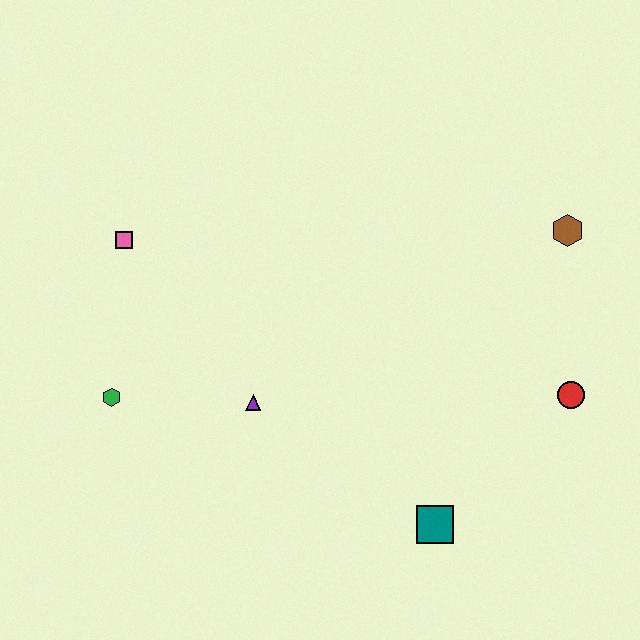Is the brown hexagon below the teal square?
No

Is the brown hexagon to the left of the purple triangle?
No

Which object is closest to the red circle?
The brown hexagon is closest to the red circle.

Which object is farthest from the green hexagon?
The brown hexagon is farthest from the green hexagon.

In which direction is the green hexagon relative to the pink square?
The green hexagon is below the pink square.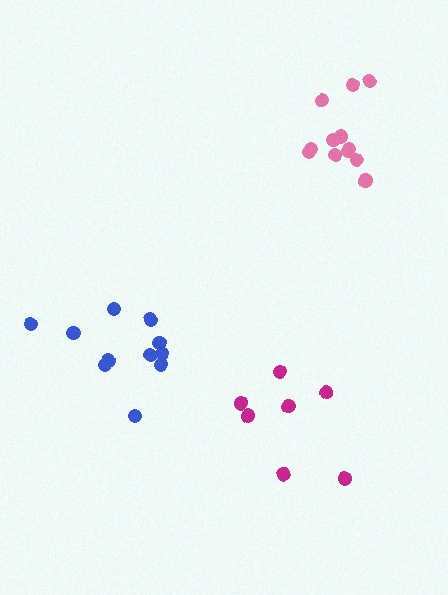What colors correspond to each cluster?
The clusters are colored: pink, blue, magenta.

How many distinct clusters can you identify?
There are 3 distinct clusters.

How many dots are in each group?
Group 1: 12 dots, Group 2: 11 dots, Group 3: 7 dots (30 total).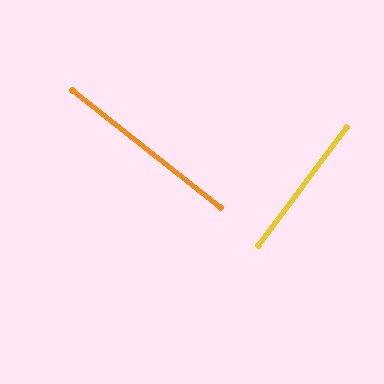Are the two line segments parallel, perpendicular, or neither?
Perpendicular — they meet at approximately 88°.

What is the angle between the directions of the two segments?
Approximately 88 degrees.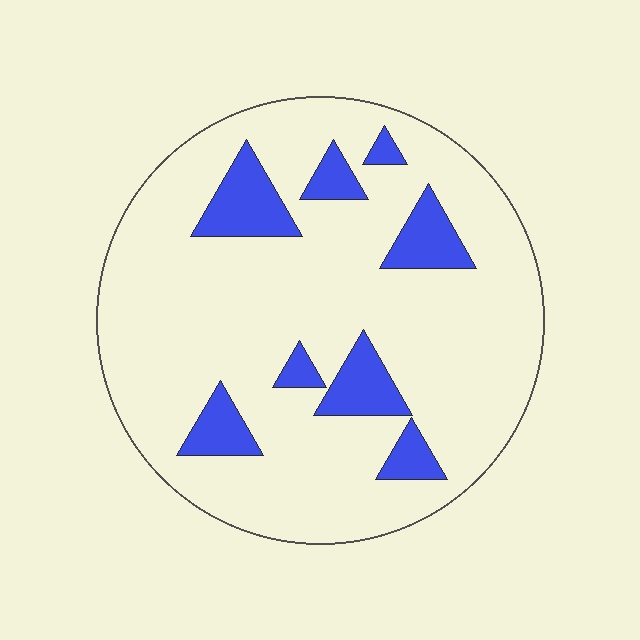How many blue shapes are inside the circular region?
8.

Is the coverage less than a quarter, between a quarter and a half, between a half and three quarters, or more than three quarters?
Less than a quarter.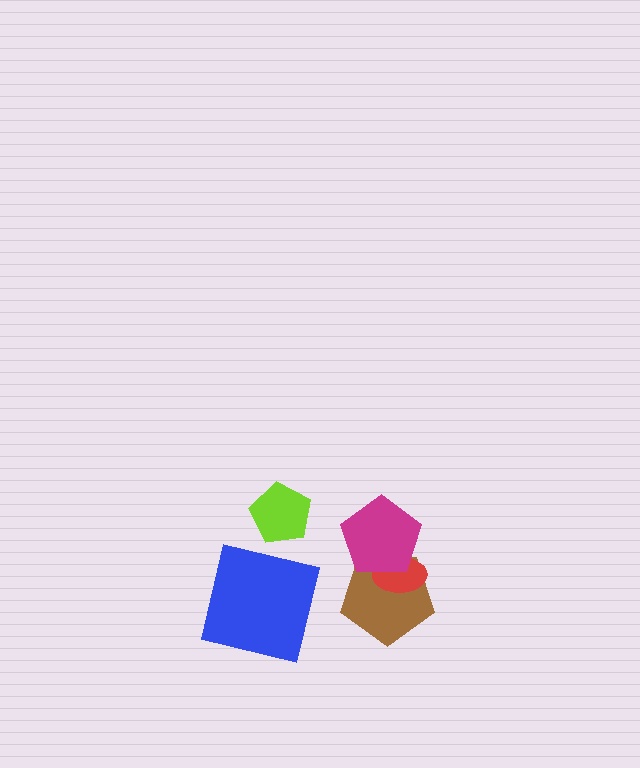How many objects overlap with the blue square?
0 objects overlap with the blue square.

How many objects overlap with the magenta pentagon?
2 objects overlap with the magenta pentagon.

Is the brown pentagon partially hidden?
Yes, it is partially covered by another shape.